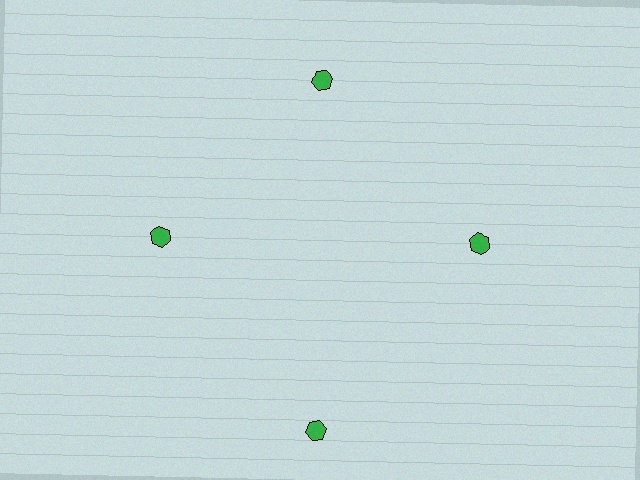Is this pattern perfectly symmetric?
No. The 4 green hexagons are arranged in a ring, but one element near the 6 o'clock position is pushed outward from the center, breaking the 4-fold rotational symmetry.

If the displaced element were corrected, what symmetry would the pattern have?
It would have 4-fold rotational symmetry — the pattern would map onto itself every 90 degrees.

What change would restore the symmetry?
The symmetry would be restored by moving it inward, back onto the ring so that all 4 hexagons sit at equal angles and equal distance from the center.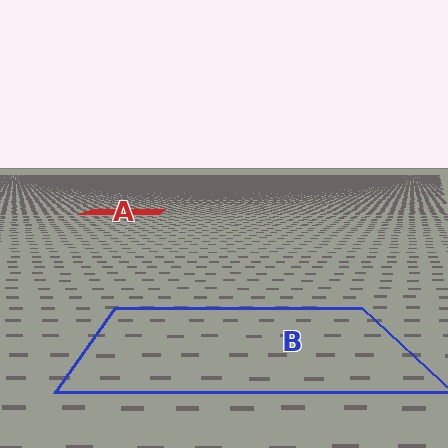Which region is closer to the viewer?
Region B is closer. The texture elements there are larger and more spread out.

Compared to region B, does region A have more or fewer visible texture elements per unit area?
Region A has more texture elements per unit area — they are packed more densely because it is farther away.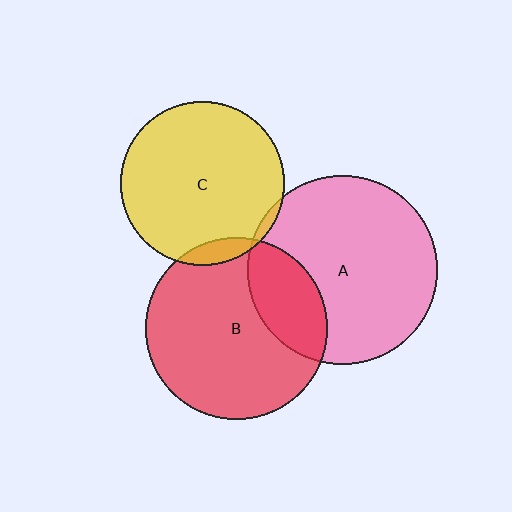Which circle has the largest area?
Circle A (pink).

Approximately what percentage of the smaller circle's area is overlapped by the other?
Approximately 25%.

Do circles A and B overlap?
Yes.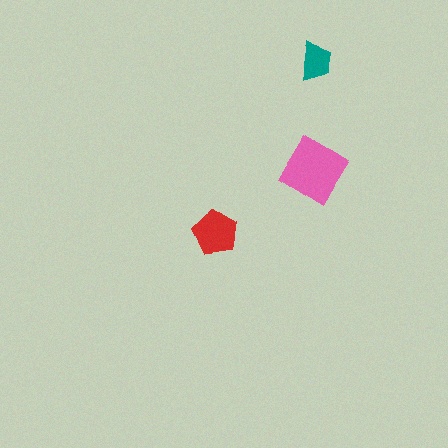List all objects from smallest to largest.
The teal trapezoid, the red pentagon, the pink diamond.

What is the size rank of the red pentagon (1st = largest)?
2nd.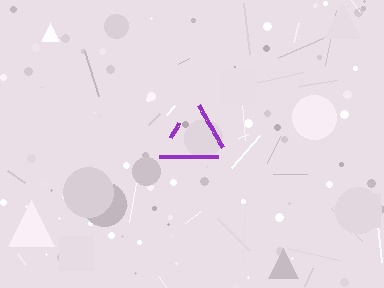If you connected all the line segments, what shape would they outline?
They would outline a triangle.